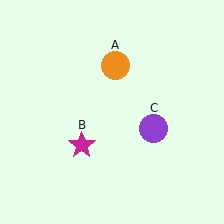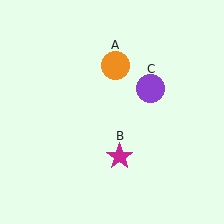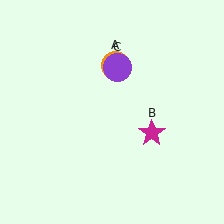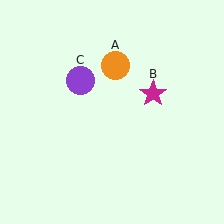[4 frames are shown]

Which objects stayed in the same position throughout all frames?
Orange circle (object A) remained stationary.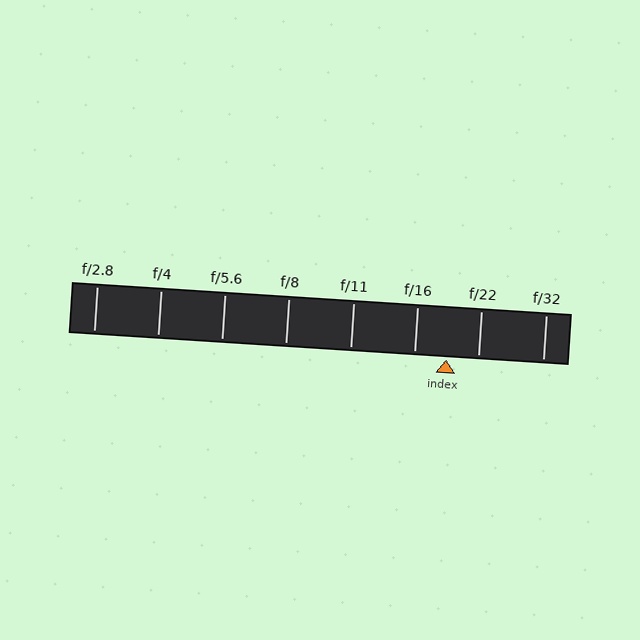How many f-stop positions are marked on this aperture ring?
There are 8 f-stop positions marked.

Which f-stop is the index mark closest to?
The index mark is closest to f/22.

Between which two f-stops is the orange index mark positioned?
The index mark is between f/16 and f/22.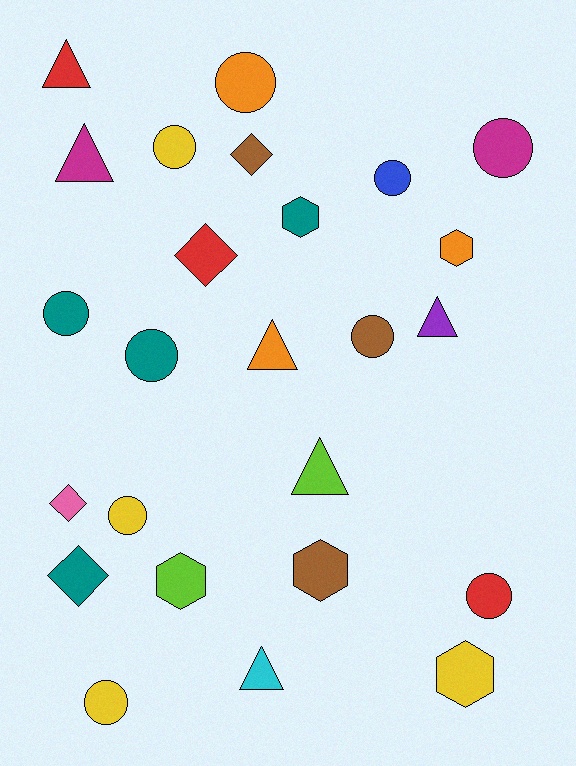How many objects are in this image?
There are 25 objects.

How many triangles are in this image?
There are 6 triangles.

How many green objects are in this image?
There are no green objects.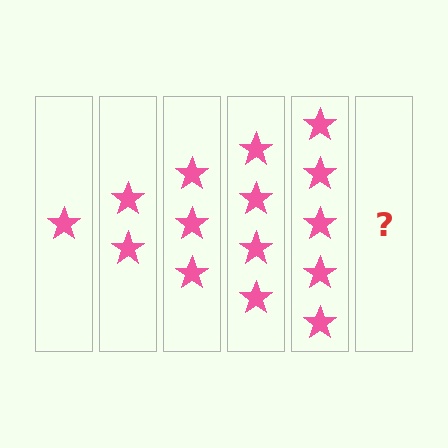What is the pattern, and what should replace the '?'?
The pattern is that each step adds one more star. The '?' should be 6 stars.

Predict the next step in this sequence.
The next step is 6 stars.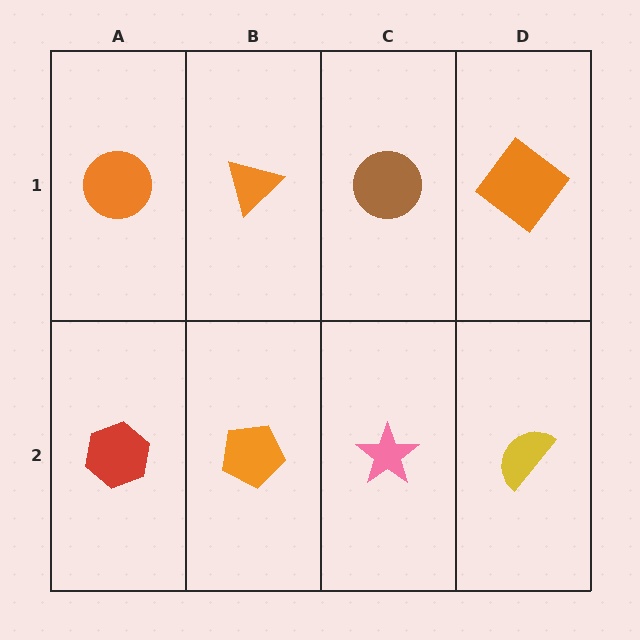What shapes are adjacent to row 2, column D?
An orange diamond (row 1, column D), a pink star (row 2, column C).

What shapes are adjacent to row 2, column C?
A brown circle (row 1, column C), an orange pentagon (row 2, column B), a yellow semicircle (row 2, column D).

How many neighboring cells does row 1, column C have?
3.